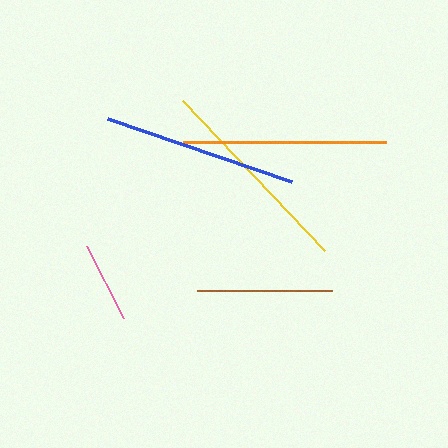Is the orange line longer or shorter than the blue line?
The orange line is longer than the blue line.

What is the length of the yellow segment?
The yellow segment is approximately 206 pixels long.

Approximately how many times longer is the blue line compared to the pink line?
The blue line is approximately 2.4 times the length of the pink line.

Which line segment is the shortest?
The pink line is the shortest at approximately 81 pixels.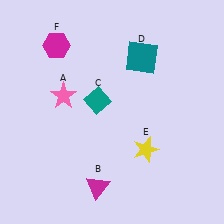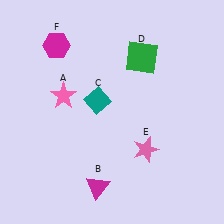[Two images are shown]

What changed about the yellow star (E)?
In Image 1, E is yellow. In Image 2, it changed to pink.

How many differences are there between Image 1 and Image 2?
There are 2 differences between the two images.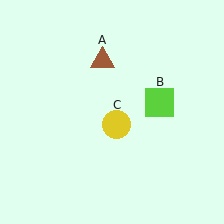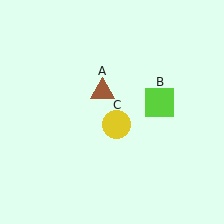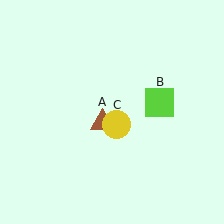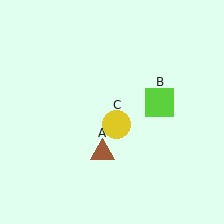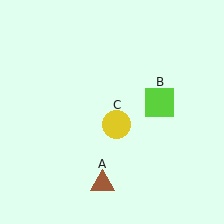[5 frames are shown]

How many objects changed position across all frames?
1 object changed position: brown triangle (object A).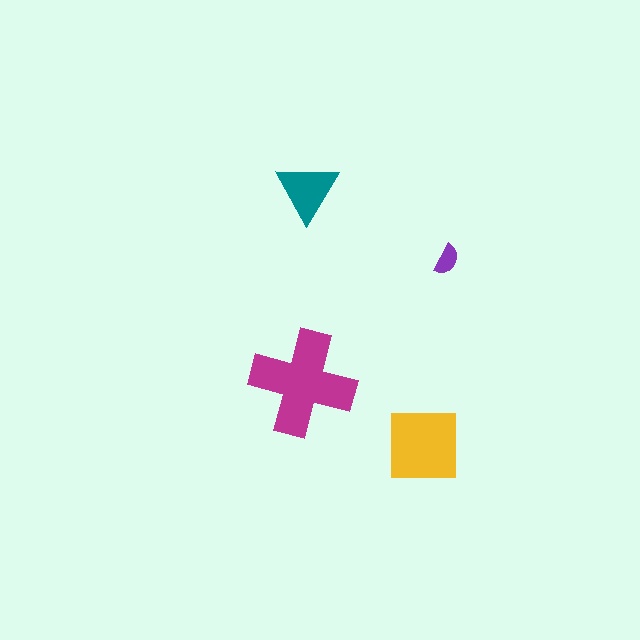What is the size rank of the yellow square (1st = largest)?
2nd.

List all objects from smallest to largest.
The purple semicircle, the teal triangle, the yellow square, the magenta cross.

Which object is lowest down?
The yellow square is bottommost.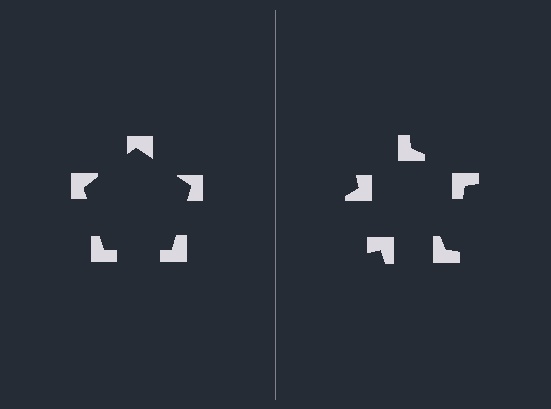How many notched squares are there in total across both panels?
10 — 5 on each side.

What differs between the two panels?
The notched squares are positioned identically on both sides; only the wedge orientations differ. On the left they align to a pentagon; on the right they are misaligned.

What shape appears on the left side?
An illusory pentagon.